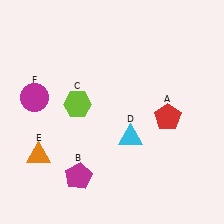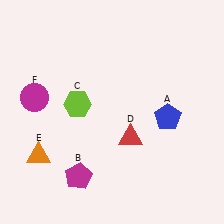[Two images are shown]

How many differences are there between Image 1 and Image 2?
There are 2 differences between the two images.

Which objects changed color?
A changed from red to blue. D changed from cyan to red.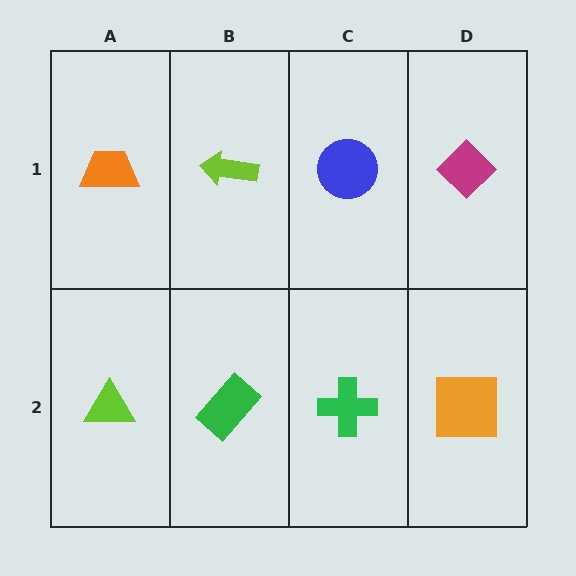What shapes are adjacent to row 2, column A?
An orange trapezoid (row 1, column A), a green rectangle (row 2, column B).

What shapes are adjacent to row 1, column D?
An orange square (row 2, column D), a blue circle (row 1, column C).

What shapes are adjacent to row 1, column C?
A green cross (row 2, column C), a lime arrow (row 1, column B), a magenta diamond (row 1, column D).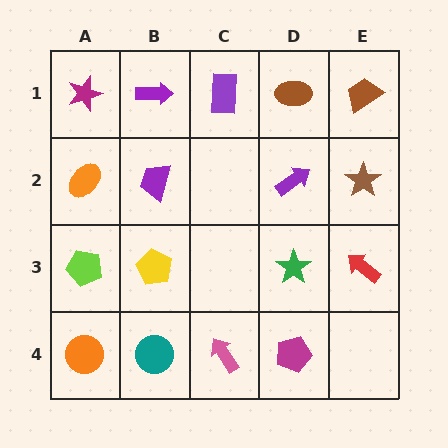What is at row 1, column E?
A brown trapezoid.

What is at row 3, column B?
A yellow pentagon.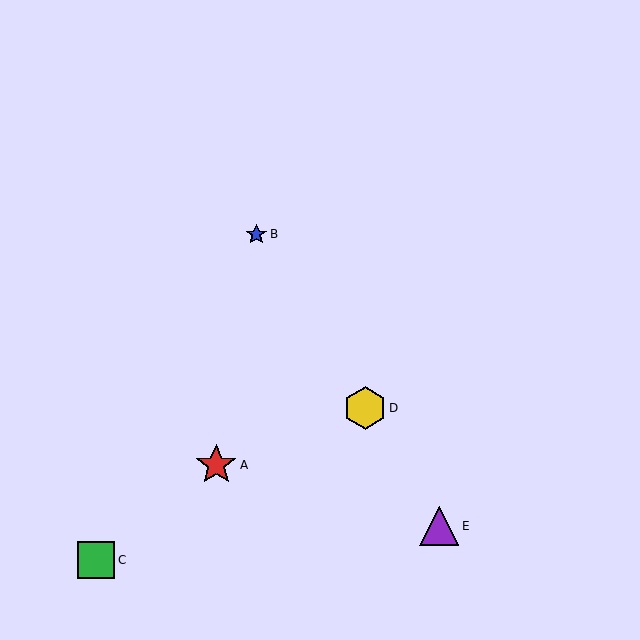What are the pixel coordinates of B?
Object B is at (256, 234).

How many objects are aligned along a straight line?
3 objects (B, D, E) are aligned along a straight line.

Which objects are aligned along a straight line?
Objects B, D, E are aligned along a straight line.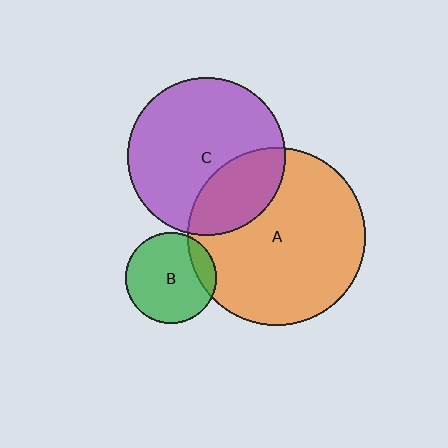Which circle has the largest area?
Circle A (orange).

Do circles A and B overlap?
Yes.